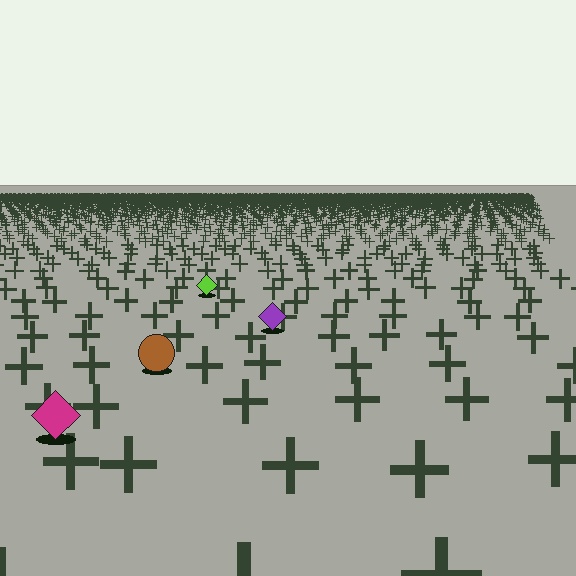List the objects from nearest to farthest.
From nearest to farthest: the magenta diamond, the brown circle, the purple diamond, the lime diamond.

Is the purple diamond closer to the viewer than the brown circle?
No. The brown circle is closer — you can tell from the texture gradient: the ground texture is coarser near it.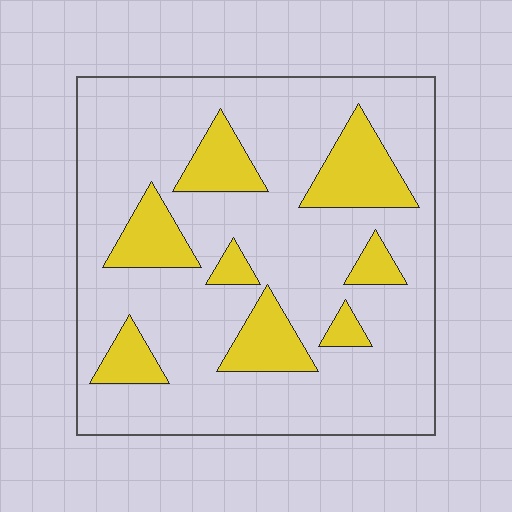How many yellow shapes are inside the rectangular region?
8.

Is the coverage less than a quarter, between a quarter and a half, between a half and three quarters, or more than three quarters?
Less than a quarter.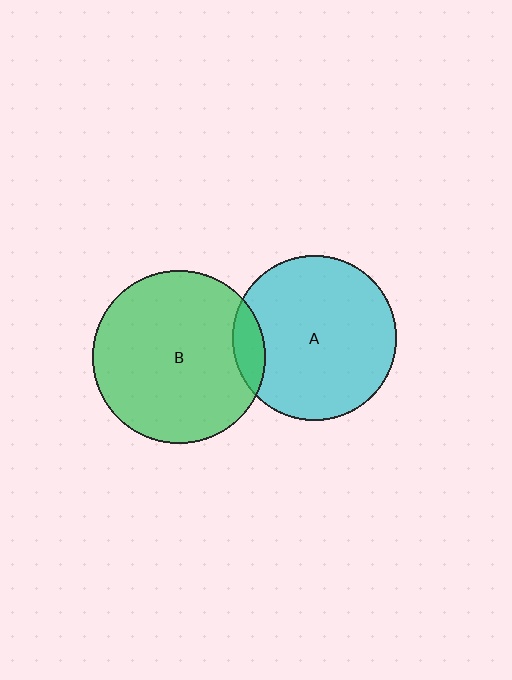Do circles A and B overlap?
Yes.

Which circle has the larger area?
Circle B (green).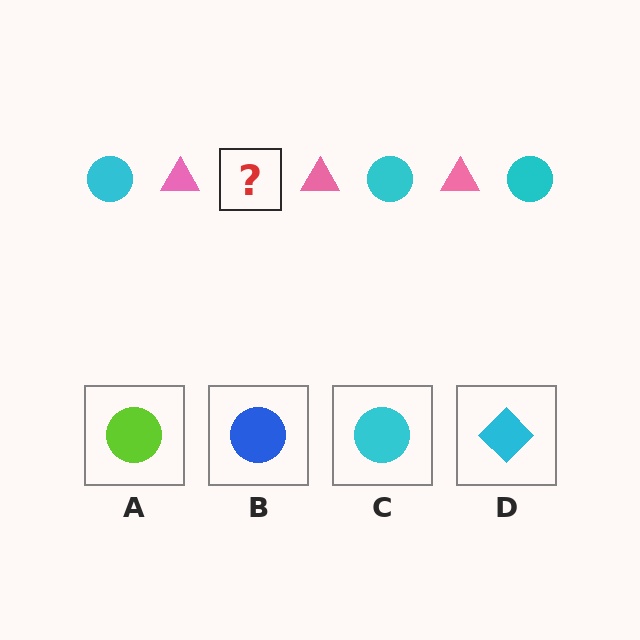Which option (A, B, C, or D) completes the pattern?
C.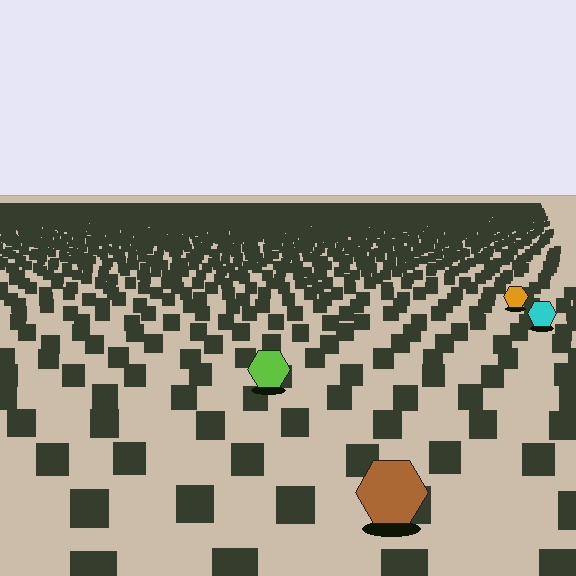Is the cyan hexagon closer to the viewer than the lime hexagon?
No. The lime hexagon is closer — you can tell from the texture gradient: the ground texture is coarser near it.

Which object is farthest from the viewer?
The orange hexagon is farthest from the viewer. It appears smaller and the ground texture around it is denser.